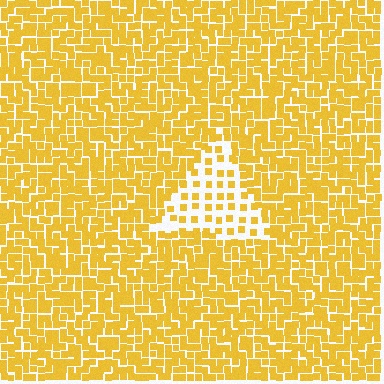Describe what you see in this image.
The image contains small yellow elements arranged at two different densities. A triangle-shaped region is visible where the elements are less densely packed than the surrounding area.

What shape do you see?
I see a triangle.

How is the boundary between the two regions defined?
The boundary is defined by a change in element density (approximately 2.5x ratio). All elements are the same color, size, and shape.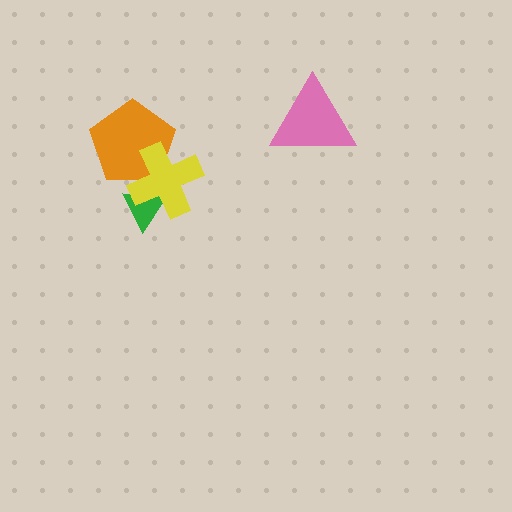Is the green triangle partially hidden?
Yes, it is partially covered by another shape.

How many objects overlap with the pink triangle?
0 objects overlap with the pink triangle.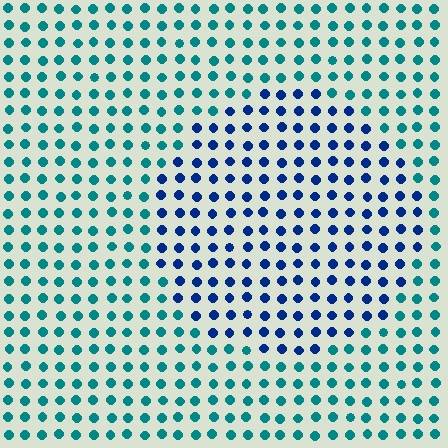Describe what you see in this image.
The image is filled with small teal elements in a uniform arrangement. A circle-shaped region is visible where the elements are tinted to a slightly different hue, forming a subtle color boundary.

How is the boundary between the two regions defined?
The boundary is defined purely by a slight shift in hue (about 43 degrees). Spacing, size, and orientation are identical on both sides.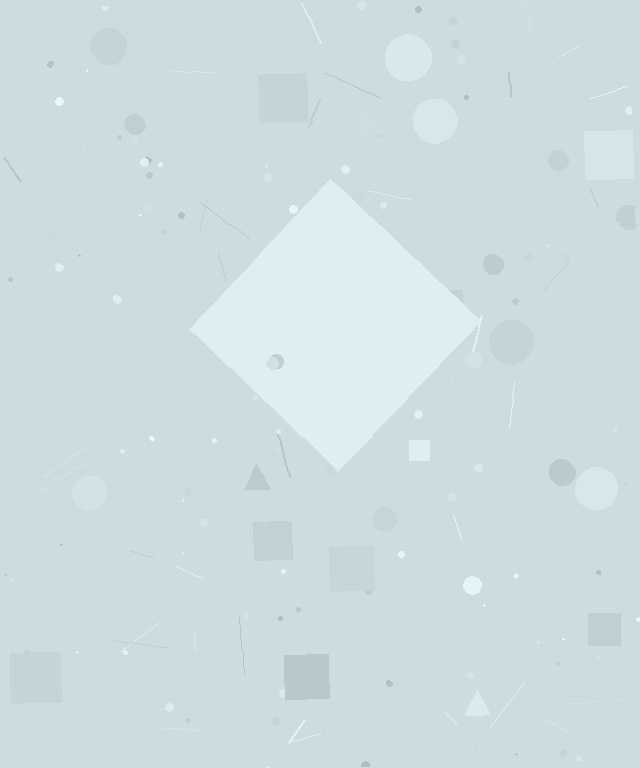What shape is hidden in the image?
A diamond is hidden in the image.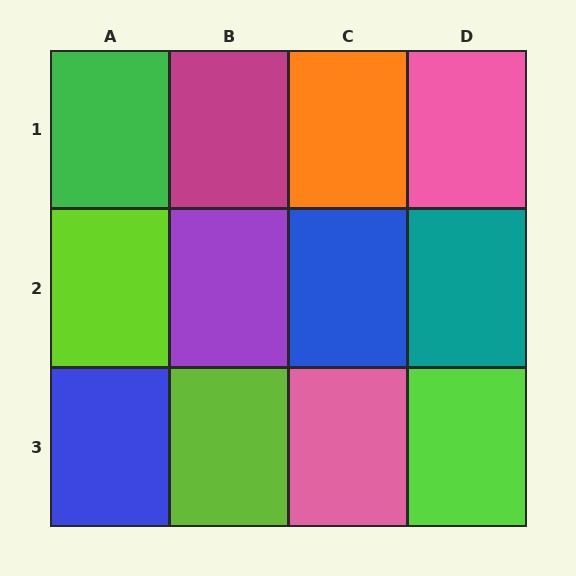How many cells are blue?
2 cells are blue.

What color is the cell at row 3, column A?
Blue.